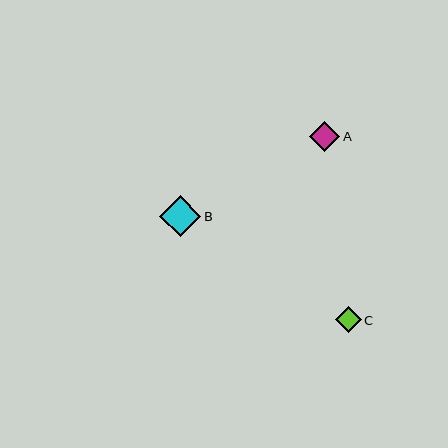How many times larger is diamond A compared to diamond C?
Diamond A is approximately 1.2 times the size of diamond C.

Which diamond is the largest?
Diamond B is the largest with a size of approximately 41 pixels.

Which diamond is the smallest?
Diamond C is the smallest with a size of approximately 26 pixels.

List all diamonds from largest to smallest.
From largest to smallest: B, A, C.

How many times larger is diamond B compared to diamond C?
Diamond B is approximately 1.6 times the size of diamond C.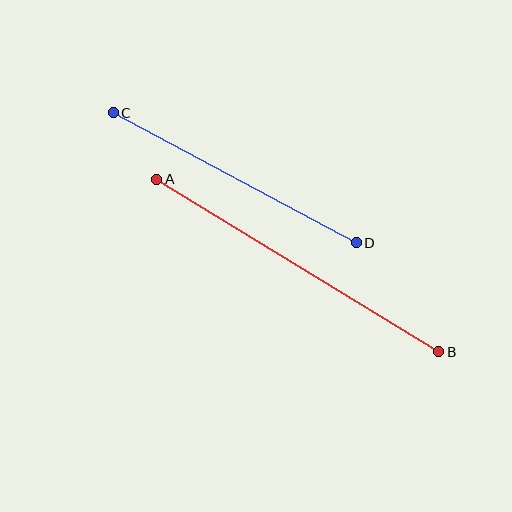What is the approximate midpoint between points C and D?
The midpoint is at approximately (235, 178) pixels.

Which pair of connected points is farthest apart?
Points A and B are farthest apart.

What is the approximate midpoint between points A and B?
The midpoint is at approximately (298, 266) pixels.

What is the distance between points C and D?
The distance is approximately 276 pixels.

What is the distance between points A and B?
The distance is approximately 331 pixels.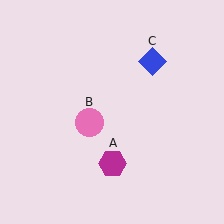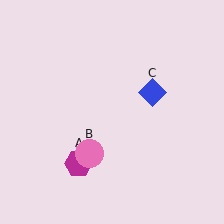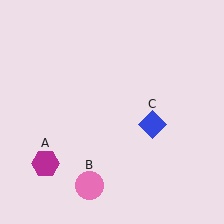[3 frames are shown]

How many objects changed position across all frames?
3 objects changed position: magenta hexagon (object A), pink circle (object B), blue diamond (object C).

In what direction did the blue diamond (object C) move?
The blue diamond (object C) moved down.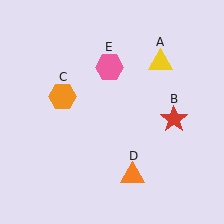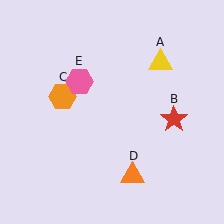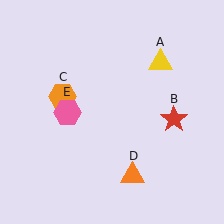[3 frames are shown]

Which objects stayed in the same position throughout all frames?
Yellow triangle (object A) and red star (object B) and orange hexagon (object C) and orange triangle (object D) remained stationary.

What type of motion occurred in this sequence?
The pink hexagon (object E) rotated counterclockwise around the center of the scene.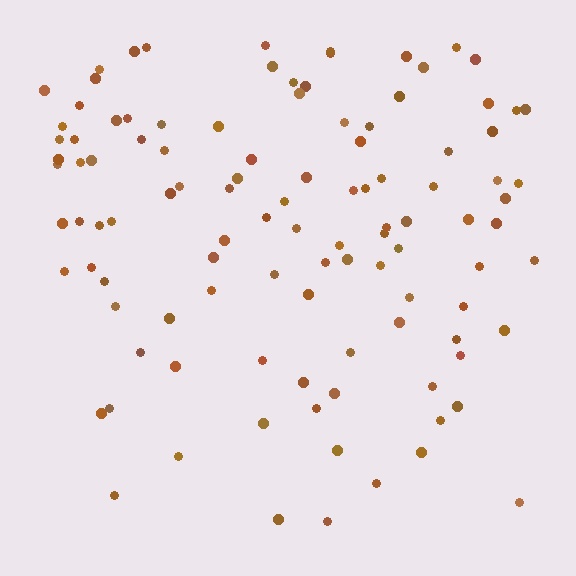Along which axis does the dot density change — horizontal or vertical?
Vertical.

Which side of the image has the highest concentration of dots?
The top.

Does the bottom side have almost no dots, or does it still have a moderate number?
Still a moderate number, just noticeably fewer than the top.